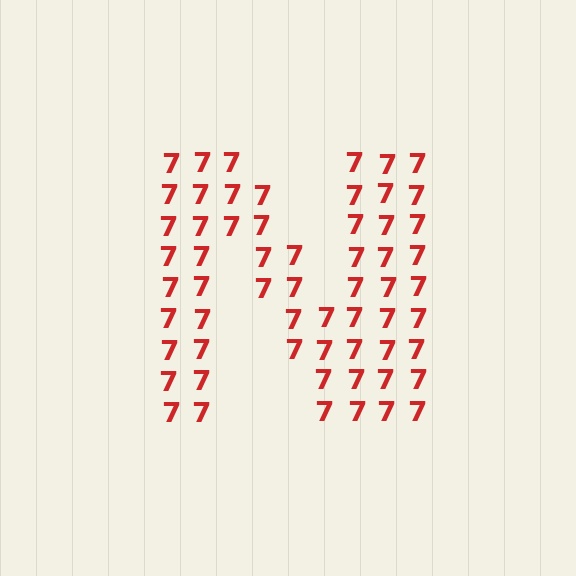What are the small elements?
The small elements are digit 7's.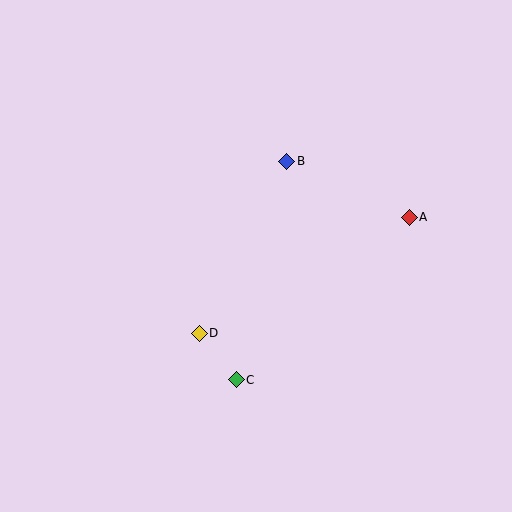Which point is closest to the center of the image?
Point D at (199, 333) is closest to the center.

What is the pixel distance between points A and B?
The distance between A and B is 135 pixels.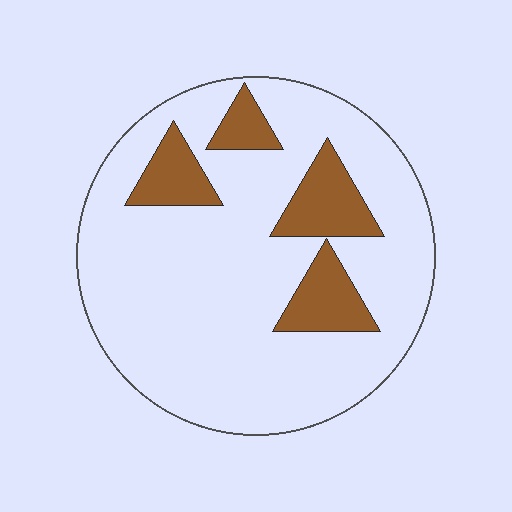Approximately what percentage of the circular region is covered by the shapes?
Approximately 20%.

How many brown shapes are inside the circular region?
4.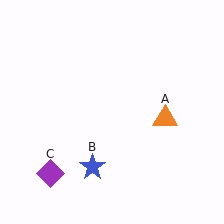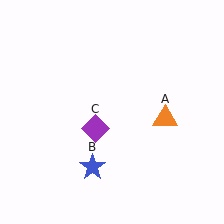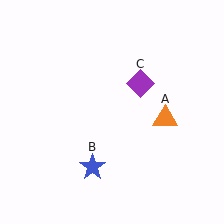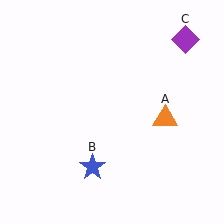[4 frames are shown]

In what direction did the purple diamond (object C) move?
The purple diamond (object C) moved up and to the right.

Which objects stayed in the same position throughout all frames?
Orange triangle (object A) and blue star (object B) remained stationary.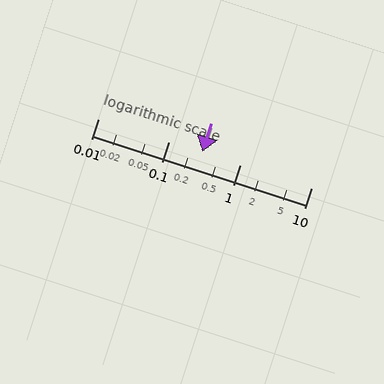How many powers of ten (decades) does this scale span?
The scale spans 3 decades, from 0.01 to 10.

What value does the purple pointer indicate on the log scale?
The pointer indicates approximately 0.29.